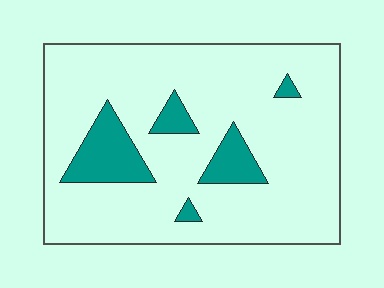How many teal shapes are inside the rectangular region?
5.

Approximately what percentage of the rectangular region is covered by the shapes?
Approximately 15%.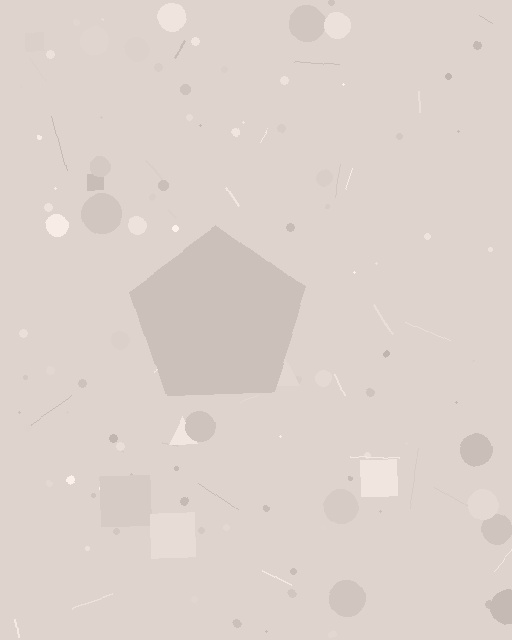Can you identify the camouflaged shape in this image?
The camouflaged shape is a pentagon.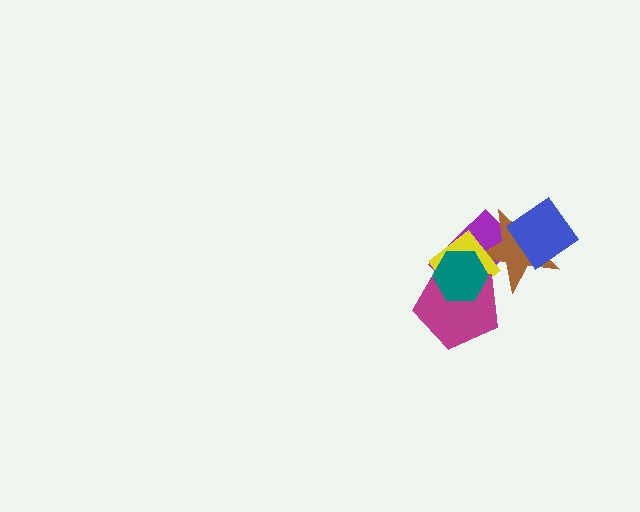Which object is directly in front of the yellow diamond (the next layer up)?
The magenta pentagon is directly in front of the yellow diamond.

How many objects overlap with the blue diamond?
1 object overlaps with the blue diamond.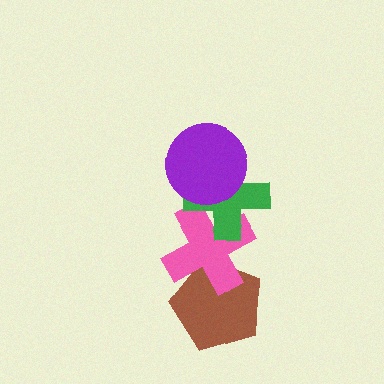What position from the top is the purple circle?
The purple circle is 1st from the top.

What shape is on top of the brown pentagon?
The pink cross is on top of the brown pentagon.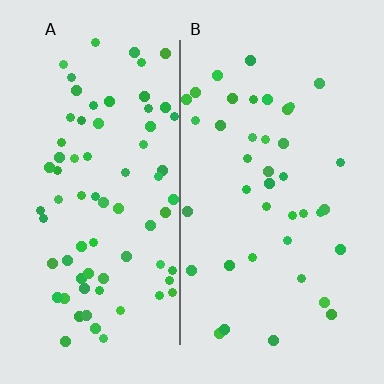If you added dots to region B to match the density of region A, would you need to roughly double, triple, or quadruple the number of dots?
Approximately double.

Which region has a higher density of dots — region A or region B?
A (the left).